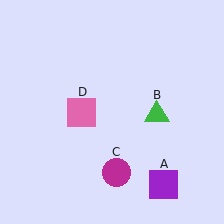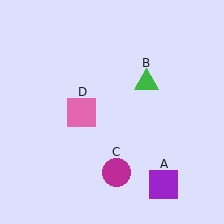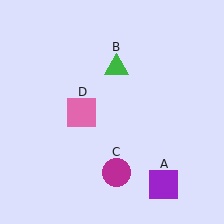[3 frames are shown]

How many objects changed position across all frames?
1 object changed position: green triangle (object B).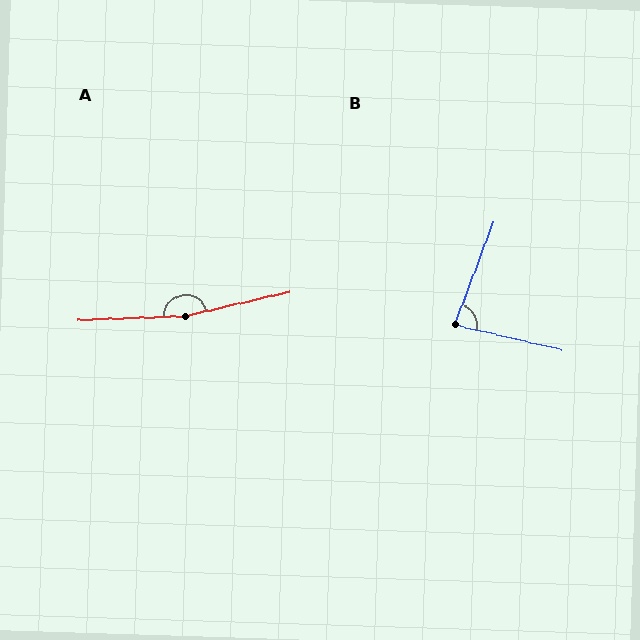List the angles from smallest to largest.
B (82°), A (169°).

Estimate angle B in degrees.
Approximately 82 degrees.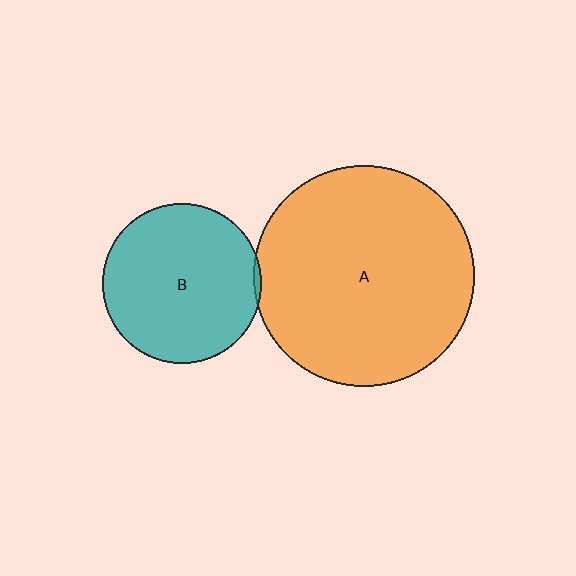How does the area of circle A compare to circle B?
Approximately 1.9 times.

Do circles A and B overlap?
Yes.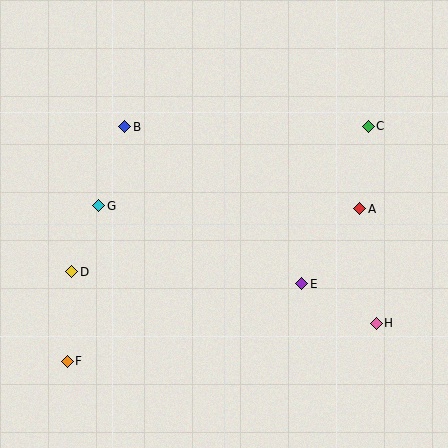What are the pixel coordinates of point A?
Point A is at (360, 209).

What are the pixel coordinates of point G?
Point G is at (99, 206).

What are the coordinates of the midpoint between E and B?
The midpoint between E and B is at (213, 205).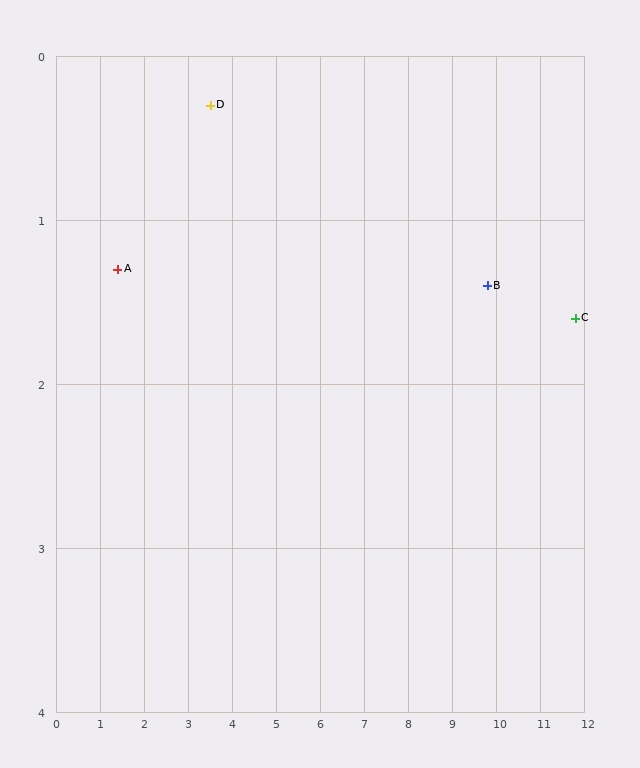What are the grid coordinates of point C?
Point C is at approximately (11.8, 1.6).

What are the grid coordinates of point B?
Point B is at approximately (9.8, 1.4).